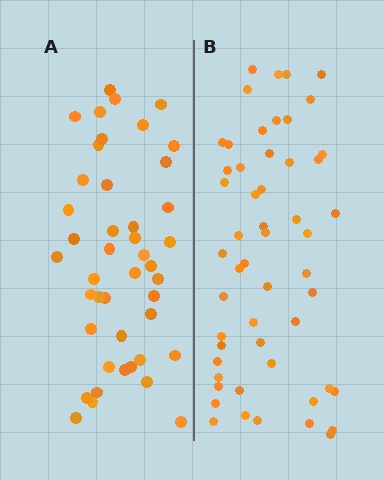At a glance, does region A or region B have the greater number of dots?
Region B (the right region) has more dots.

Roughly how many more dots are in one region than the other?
Region B has roughly 8 or so more dots than region A.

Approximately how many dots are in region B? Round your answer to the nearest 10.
About 50 dots. (The exact count is 53, which rounds to 50.)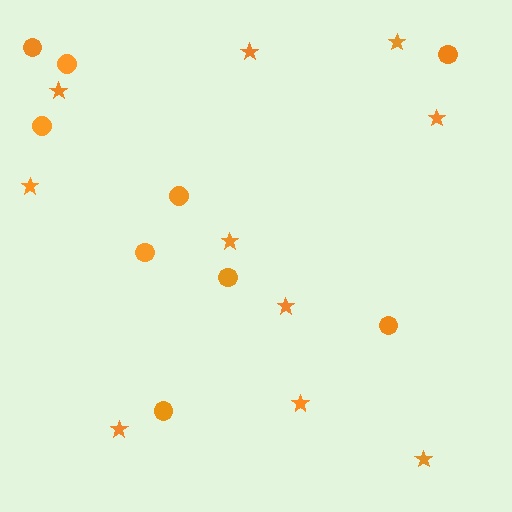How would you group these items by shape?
There are 2 groups: one group of circles (9) and one group of stars (10).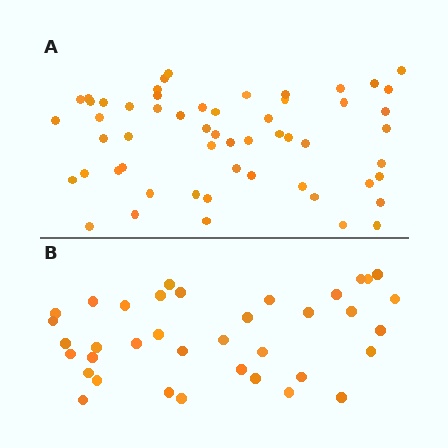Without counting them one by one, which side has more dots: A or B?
Region A (the top region) has more dots.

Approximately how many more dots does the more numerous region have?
Region A has approximately 20 more dots than region B.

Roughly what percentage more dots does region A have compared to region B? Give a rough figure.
About 50% more.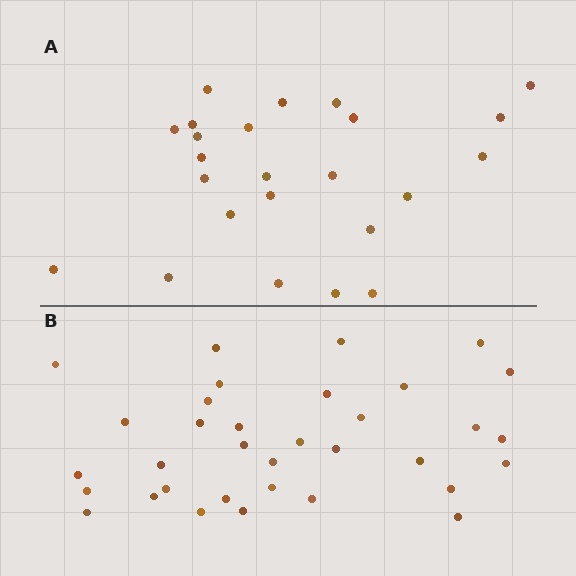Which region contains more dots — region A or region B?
Region B (the bottom region) has more dots.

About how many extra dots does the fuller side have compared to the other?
Region B has roughly 10 or so more dots than region A.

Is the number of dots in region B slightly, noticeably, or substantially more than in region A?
Region B has noticeably more, but not dramatically so. The ratio is roughly 1.4 to 1.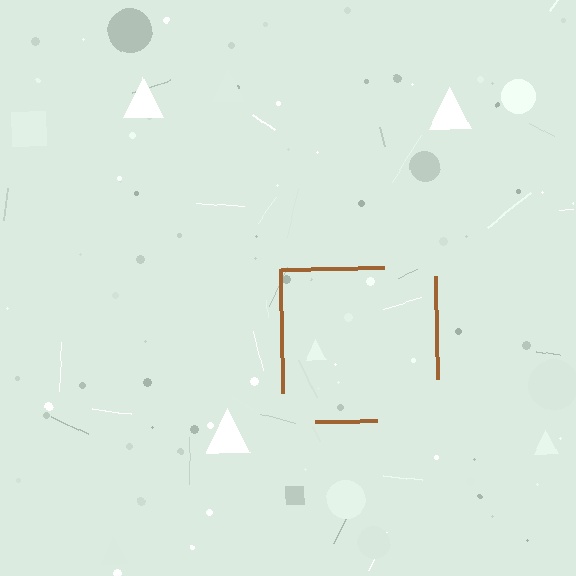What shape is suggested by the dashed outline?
The dashed outline suggests a square.